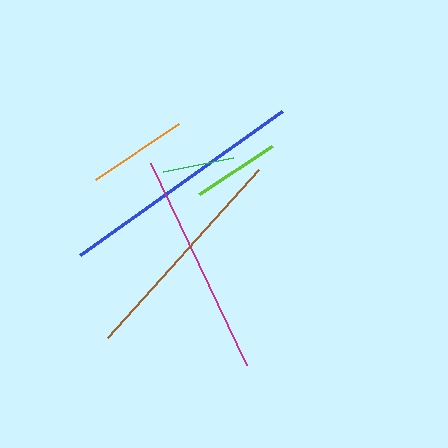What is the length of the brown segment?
The brown segment is approximately 226 pixels long.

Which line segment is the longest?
The blue line is the longest at approximately 248 pixels.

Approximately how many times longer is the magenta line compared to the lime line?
The magenta line is approximately 2.6 times the length of the lime line.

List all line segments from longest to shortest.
From longest to shortest: blue, brown, magenta, orange, lime, green.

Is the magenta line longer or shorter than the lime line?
The magenta line is longer than the lime line.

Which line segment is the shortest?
The green line is the shortest at approximately 71 pixels.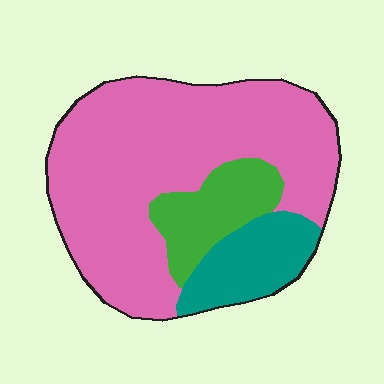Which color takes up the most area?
Pink, at roughly 70%.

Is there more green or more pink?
Pink.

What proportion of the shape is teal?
Teal covers 15% of the shape.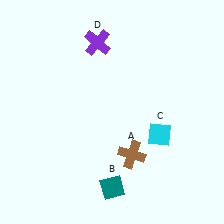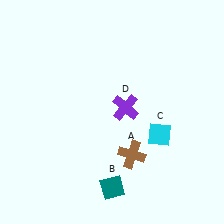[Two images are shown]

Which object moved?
The purple cross (D) moved down.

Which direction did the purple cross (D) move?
The purple cross (D) moved down.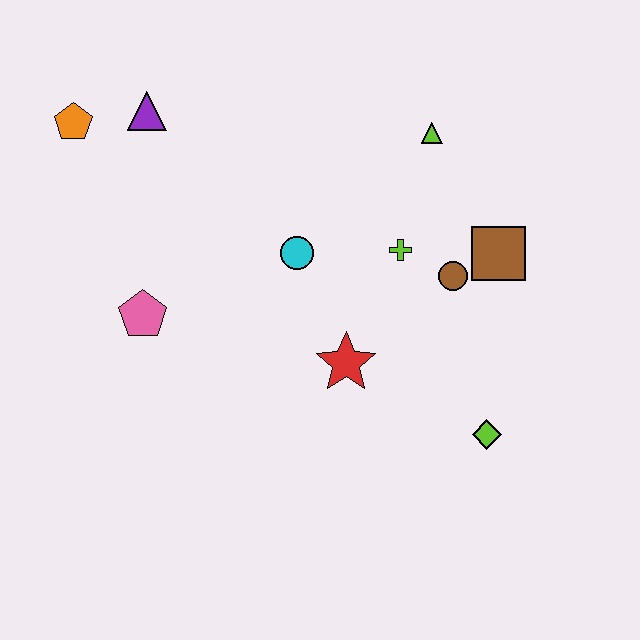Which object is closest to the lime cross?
The brown circle is closest to the lime cross.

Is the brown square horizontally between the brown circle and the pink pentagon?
No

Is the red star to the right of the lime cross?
No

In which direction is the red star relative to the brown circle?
The red star is to the left of the brown circle.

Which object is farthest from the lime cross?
The orange pentagon is farthest from the lime cross.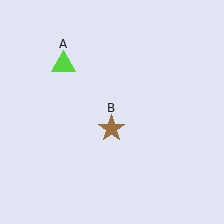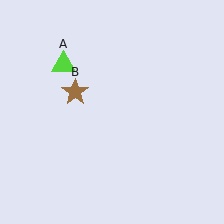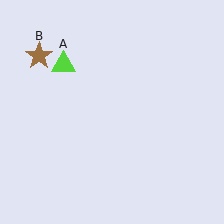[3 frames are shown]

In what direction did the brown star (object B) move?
The brown star (object B) moved up and to the left.